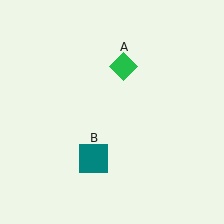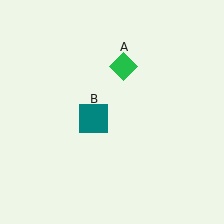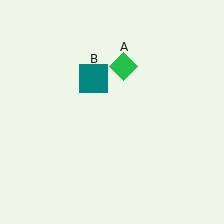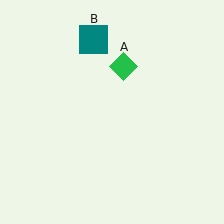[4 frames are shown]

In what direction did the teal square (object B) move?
The teal square (object B) moved up.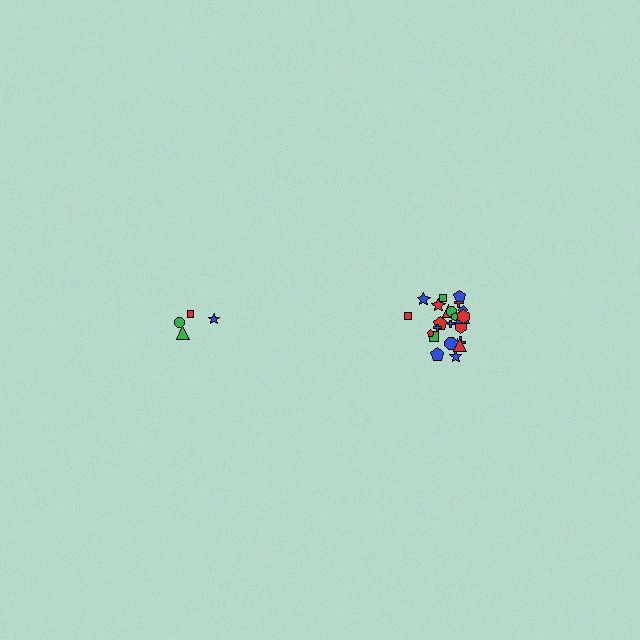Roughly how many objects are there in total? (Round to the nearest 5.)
Roughly 30 objects in total.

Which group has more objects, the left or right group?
The right group.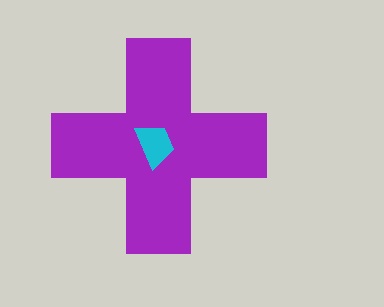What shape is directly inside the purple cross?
The cyan trapezoid.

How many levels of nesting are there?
2.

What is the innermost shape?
The cyan trapezoid.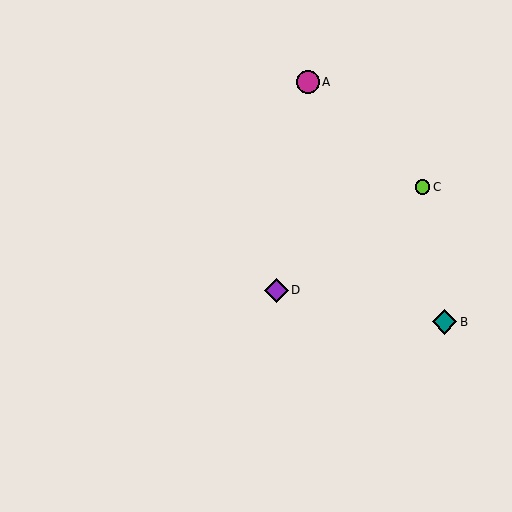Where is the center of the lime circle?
The center of the lime circle is at (423, 187).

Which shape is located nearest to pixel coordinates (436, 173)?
The lime circle (labeled C) at (423, 187) is nearest to that location.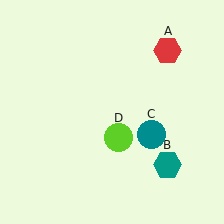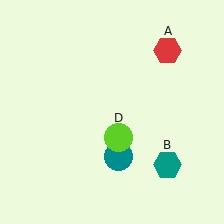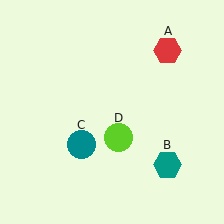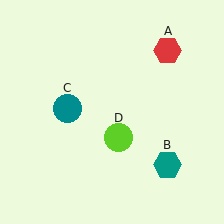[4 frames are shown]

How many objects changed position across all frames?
1 object changed position: teal circle (object C).